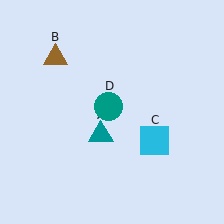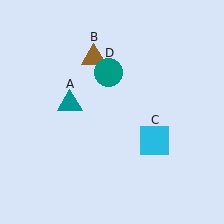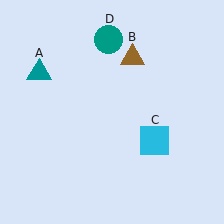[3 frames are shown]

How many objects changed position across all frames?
3 objects changed position: teal triangle (object A), brown triangle (object B), teal circle (object D).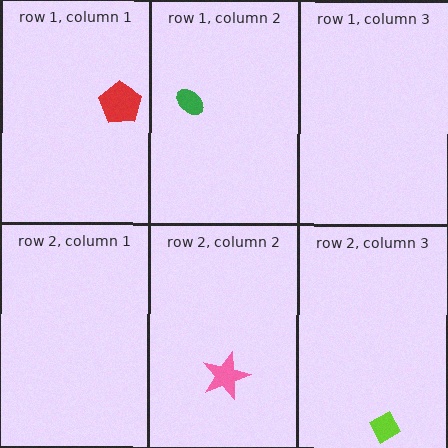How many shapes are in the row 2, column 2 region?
1.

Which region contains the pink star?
The row 2, column 2 region.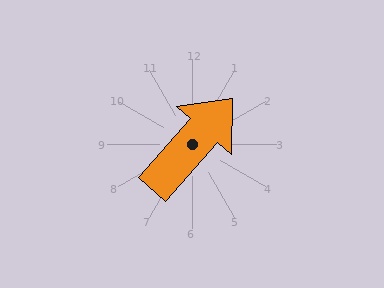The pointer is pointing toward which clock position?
Roughly 1 o'clock.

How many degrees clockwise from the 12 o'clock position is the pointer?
Approximately 41 degrees.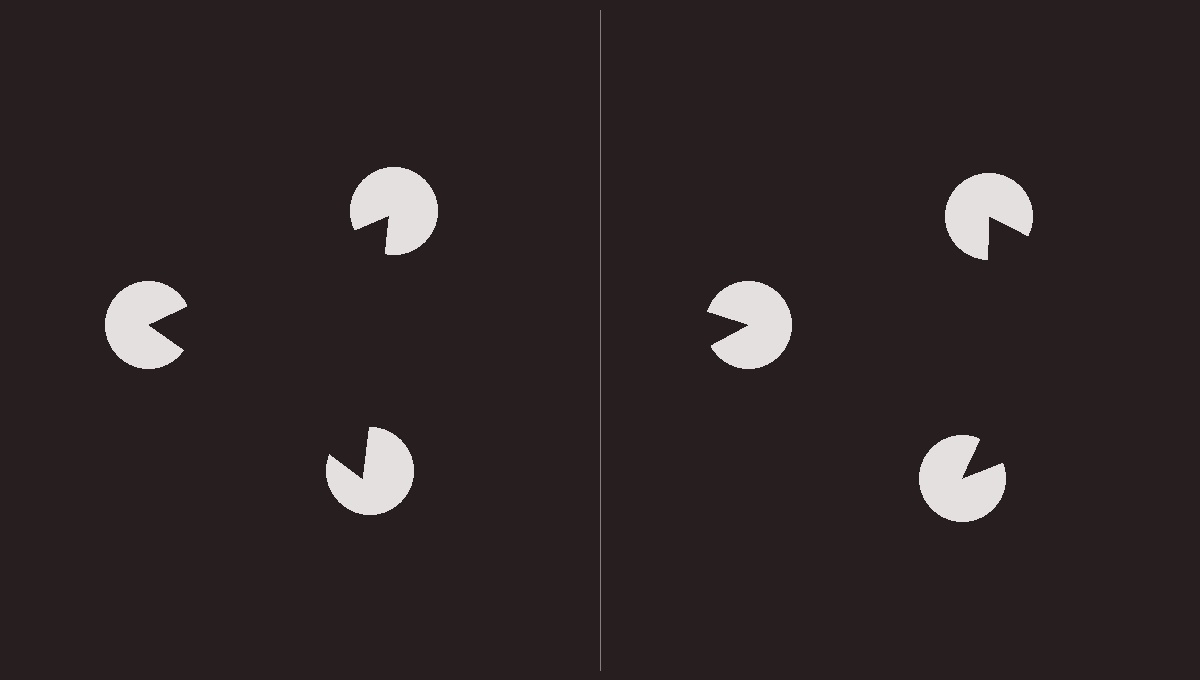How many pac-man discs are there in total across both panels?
6 — 3 on each side.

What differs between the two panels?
The pac-man discs are positioned identically on both sides; only the wedge orientations differ. On the left they align to a triangle; on the right they are misaligned.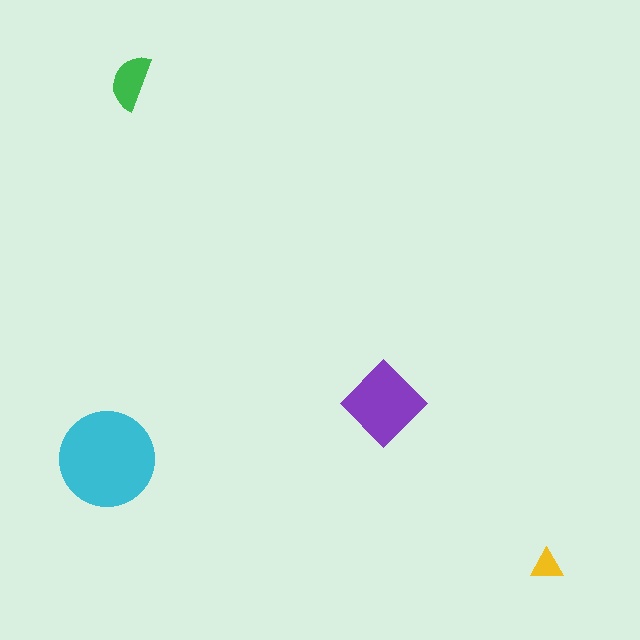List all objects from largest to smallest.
The cyan circle, the purple diamond, the green semicircle, the yellow triangle.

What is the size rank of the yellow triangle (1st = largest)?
4th.